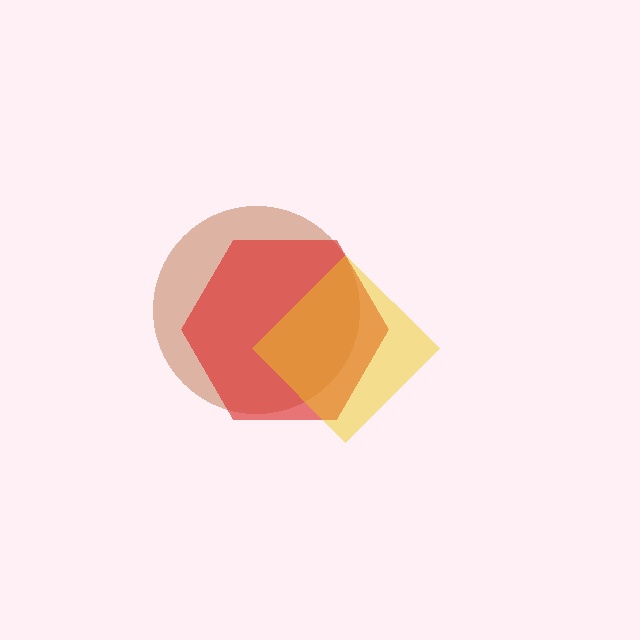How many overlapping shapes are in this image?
There are 3 overlapping shapes in the image.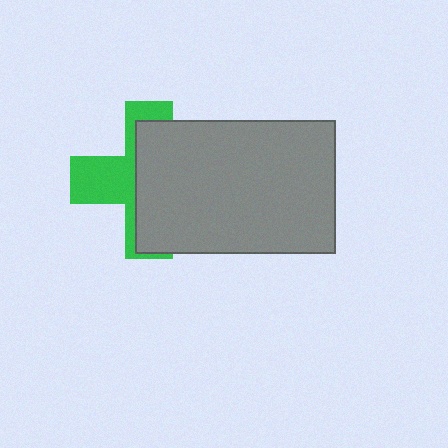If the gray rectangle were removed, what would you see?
You would see the complete green cross.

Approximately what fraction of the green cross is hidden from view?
Roughly 60% of the green cross is hidden behind the gray rectangle.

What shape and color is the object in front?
The object in front is a gray rectangle.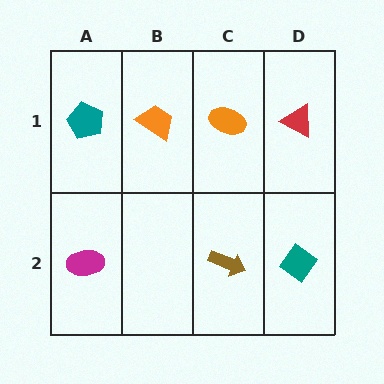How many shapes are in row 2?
3 shapes.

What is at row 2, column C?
A brown arrow.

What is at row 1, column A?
A teal pentagon.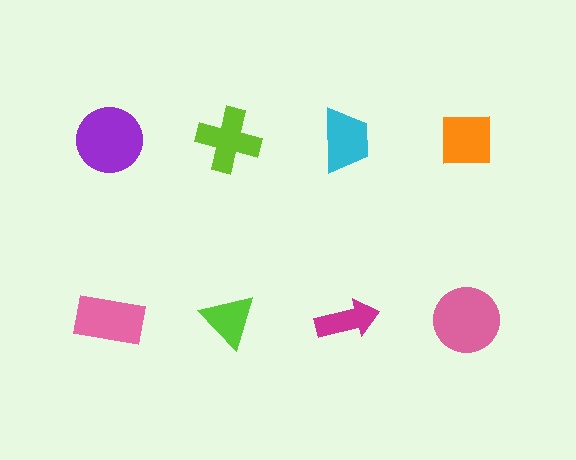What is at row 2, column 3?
A magenta arrow.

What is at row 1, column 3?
A cyan trapezoid.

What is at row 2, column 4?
A pink circle.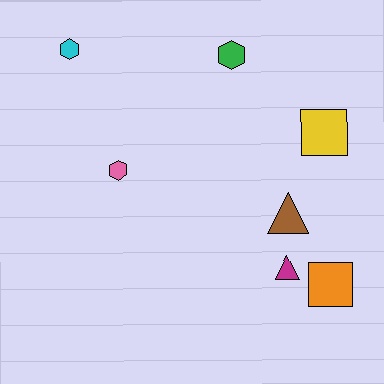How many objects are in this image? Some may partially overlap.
There are 7 objects.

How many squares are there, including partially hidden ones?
There are 2 squares.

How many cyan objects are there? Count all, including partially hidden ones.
There is 1 cyan object.